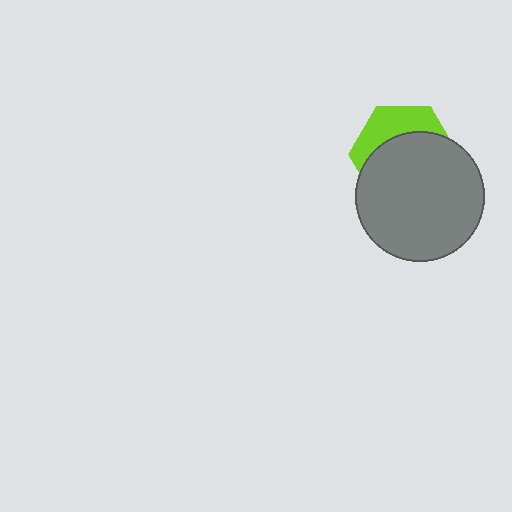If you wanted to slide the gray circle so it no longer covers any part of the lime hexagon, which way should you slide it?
Slide it down — that is the most direct way to separate the two shapes.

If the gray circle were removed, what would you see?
You would see the complete lime hexagon.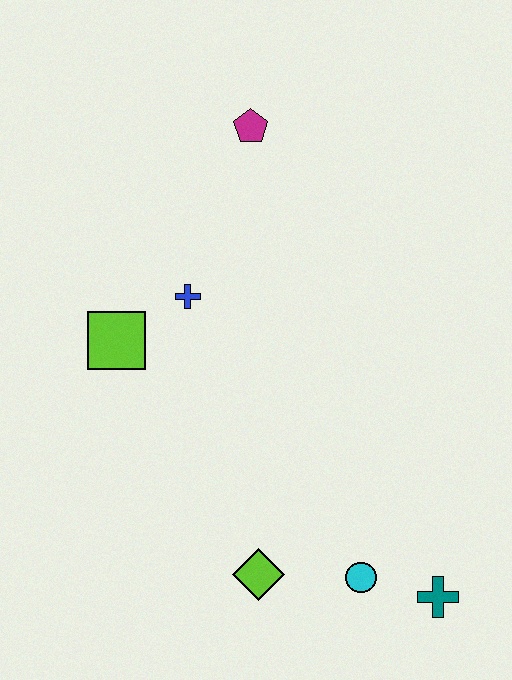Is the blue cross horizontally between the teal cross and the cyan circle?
No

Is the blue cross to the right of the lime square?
Yes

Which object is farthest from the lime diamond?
The magenta pentagon is farthest from the lime diamond.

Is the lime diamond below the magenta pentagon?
Yes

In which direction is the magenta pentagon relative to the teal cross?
The magenta pentagon is above the teal cross.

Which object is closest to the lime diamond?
The cyan circle is closest to the lime diamond.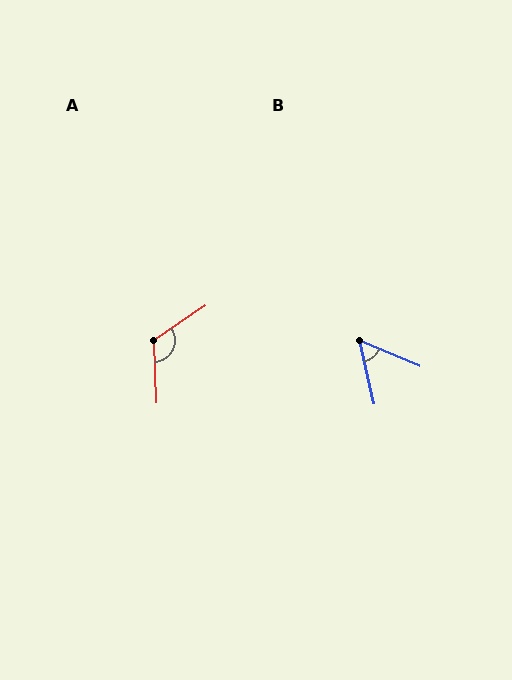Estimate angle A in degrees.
Approximately 122 degrees.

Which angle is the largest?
A, at approximately 122 degrees.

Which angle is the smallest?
B, at approximately 54 degrees.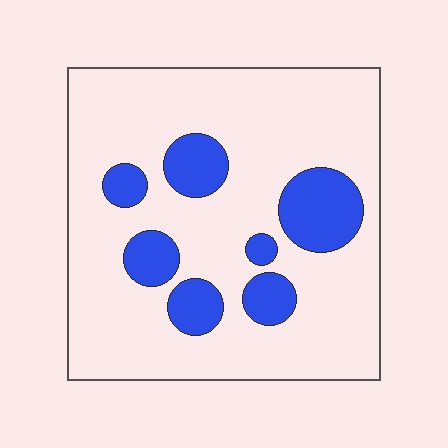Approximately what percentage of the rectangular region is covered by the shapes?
Approximately 20%.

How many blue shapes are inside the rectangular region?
7.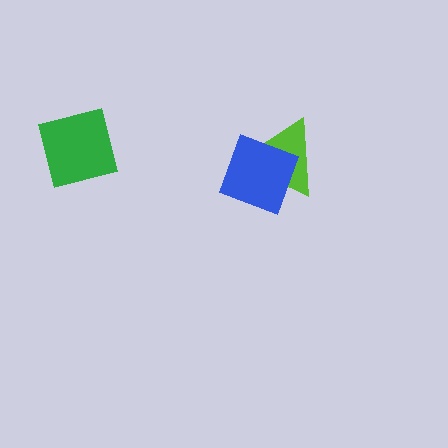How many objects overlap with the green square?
0 objects overlap with the green square.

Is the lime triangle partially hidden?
Yes, it is partially covered by another shape.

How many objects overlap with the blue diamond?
1 object overlaps with the blue diamond.